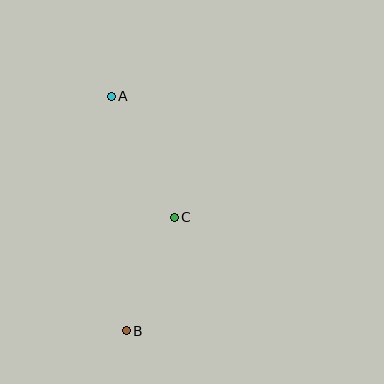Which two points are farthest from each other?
Points A and B are farthest from each other.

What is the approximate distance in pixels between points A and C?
The distance between A and C is approximately 136 pixels.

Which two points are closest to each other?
Points B and C are closest to each other.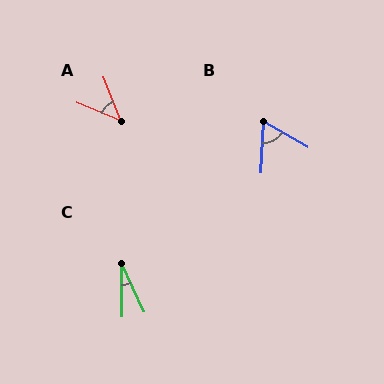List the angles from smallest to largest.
C (25°), A (46°), B (63°).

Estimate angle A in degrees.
Approximately 46 degrees.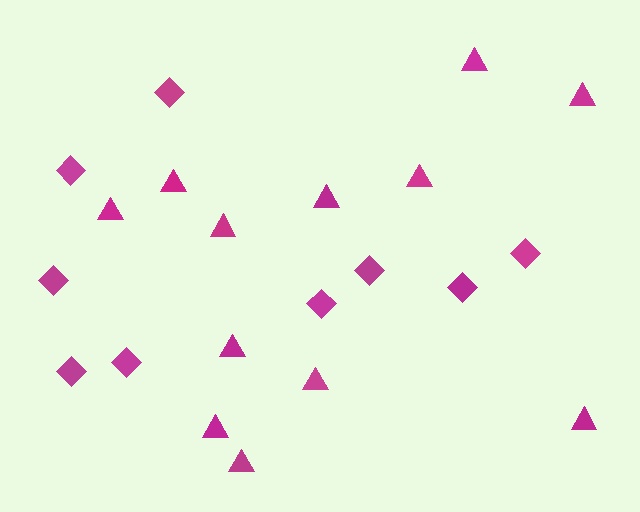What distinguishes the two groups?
There are 2 groups: one group of triangles (12) and one group of diamonds (9).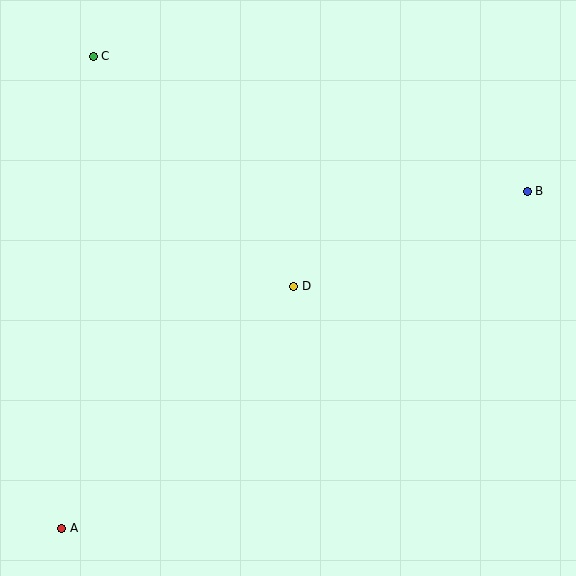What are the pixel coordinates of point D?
Point D is at (294, 286).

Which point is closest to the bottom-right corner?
Point B is closest to the bottom-right corner.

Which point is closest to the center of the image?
Point D at (294, 286) is closest to the center.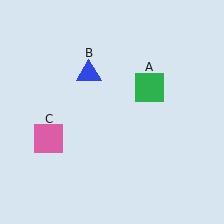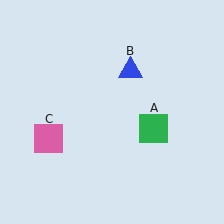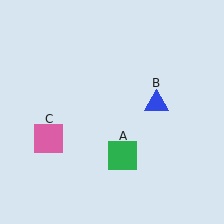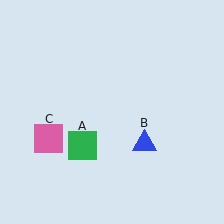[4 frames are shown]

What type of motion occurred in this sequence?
The green square (object A), blue triangle (object B) rotated clockwise around the center of the scene.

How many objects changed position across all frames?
2 objects changed position: green square (object A), blue triangle (object B).